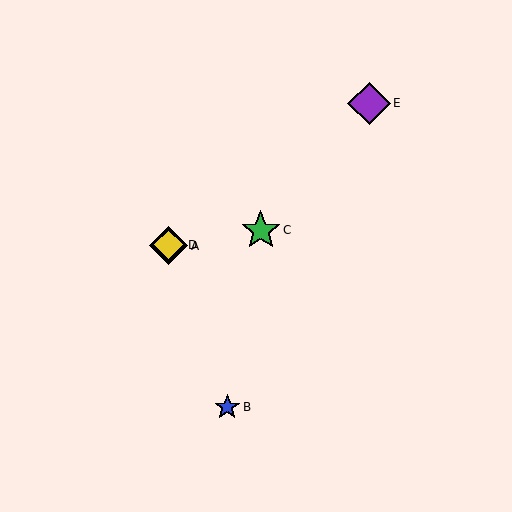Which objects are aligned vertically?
Objects A, D are aligned vertically.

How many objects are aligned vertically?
2 objects (A, D) are aligned vertically.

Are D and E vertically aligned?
No, D is at x≈168 and E is at x≈369.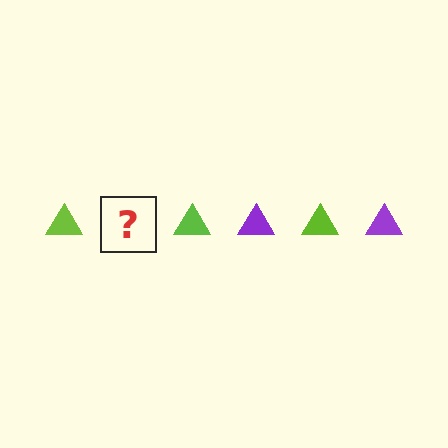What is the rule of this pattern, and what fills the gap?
The rule is that the pattern cycles through lime, purple triangles. The gap should be filled with a purple triangle.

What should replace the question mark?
The question mark should be replaced with a purple triangle.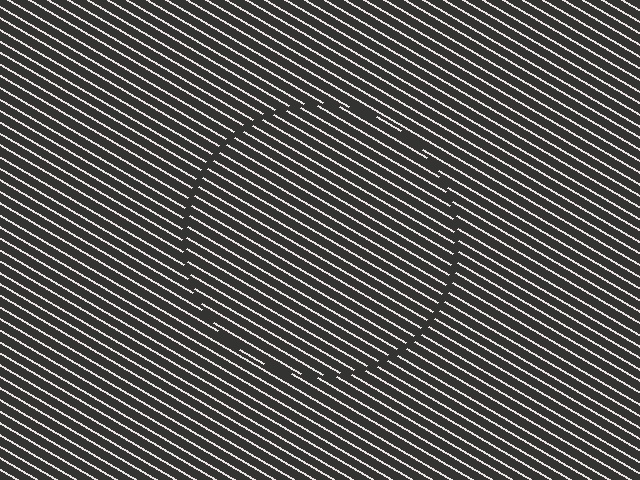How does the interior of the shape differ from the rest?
The interior of the shape contains the same grating, shifted by half a period — the contour is defined by the phase discontinuity where line-ends from the inner and outer gratings abut.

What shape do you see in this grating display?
An illusory circle. The interior of the shape contains the same grating, shifted by half a period — the contour is defined by the phase discontinuity where line-ends from the inner and outer gratings abut.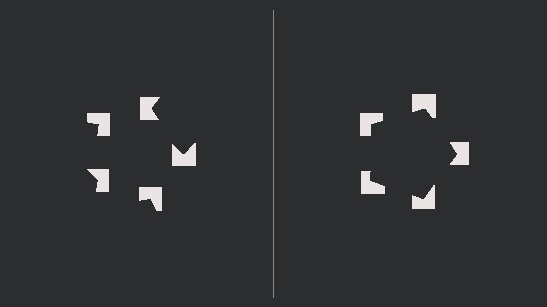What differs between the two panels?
The notched squares are positioned identically on both sides; only the wedge orientations differ. On the right they align to a pentagon; on the left they are misaligned.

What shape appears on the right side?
An illusory pentagon.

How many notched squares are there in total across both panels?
10 — 5 on each side.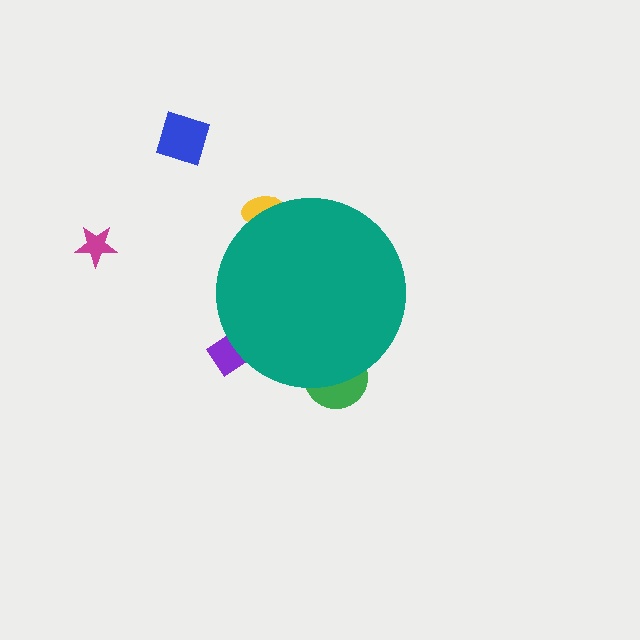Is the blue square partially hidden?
No, the blue square is fully visible.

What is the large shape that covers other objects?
A teal circle.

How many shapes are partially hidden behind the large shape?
3 shapes are partially hidden.